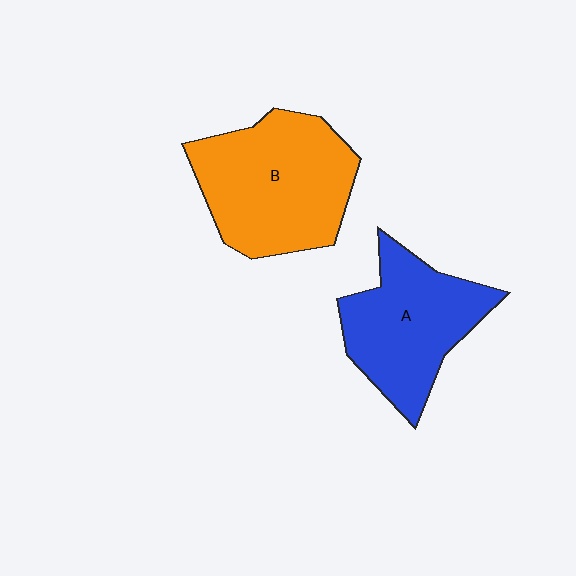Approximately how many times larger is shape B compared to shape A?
Approximately 1.2 times.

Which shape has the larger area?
Shape B (orange).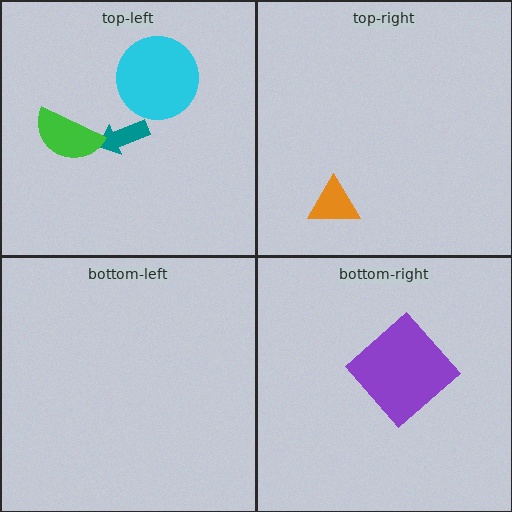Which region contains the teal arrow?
The top-left region.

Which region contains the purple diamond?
The bottom-right region.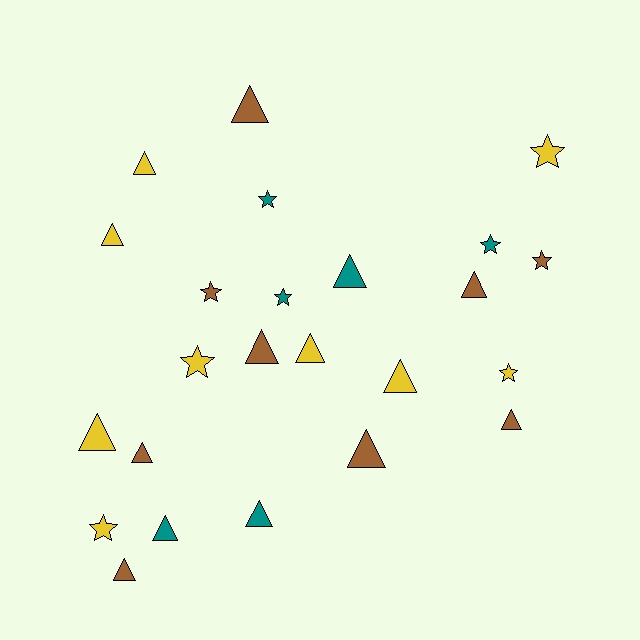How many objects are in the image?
There are 24 objects.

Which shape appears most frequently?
Triangle, with 15 objects.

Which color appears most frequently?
Yellow, with 9 objects.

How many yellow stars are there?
There are 4 yellow stars.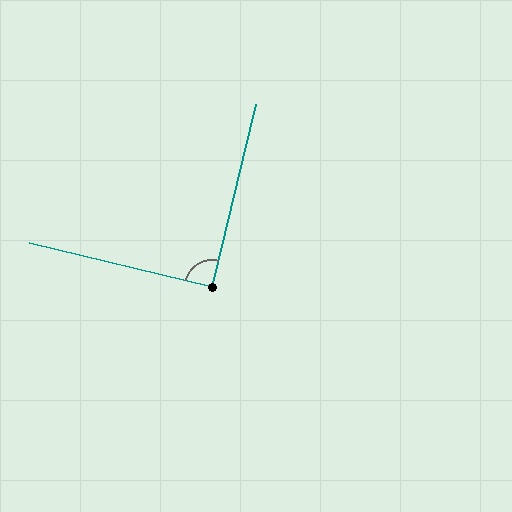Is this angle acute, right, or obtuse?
It is approximately a right angle.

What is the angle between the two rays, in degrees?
Approximately 90 degrees.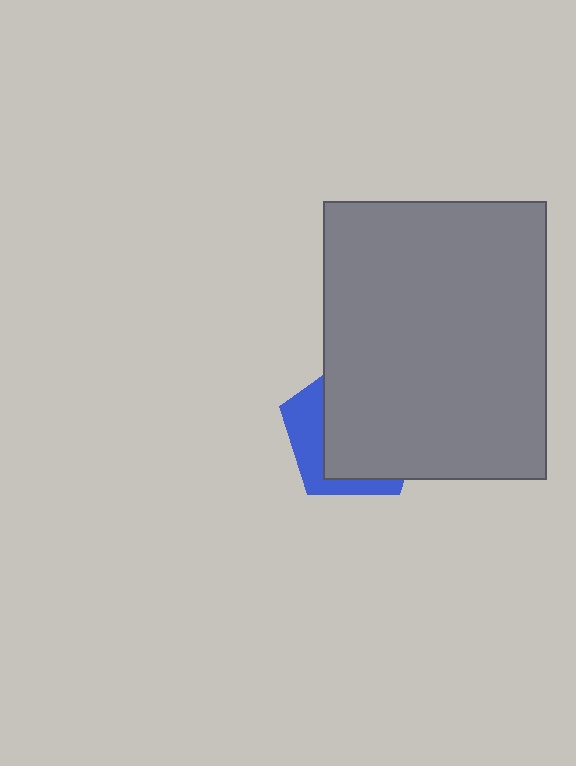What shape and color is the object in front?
The object in front is a gray rectangle.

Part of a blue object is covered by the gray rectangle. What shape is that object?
It is a pentagon.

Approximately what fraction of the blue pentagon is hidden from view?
Roughly 68% of the blue pentagon is hidden behind the gray rectangle.